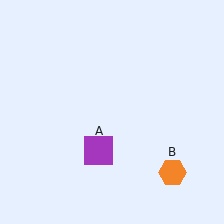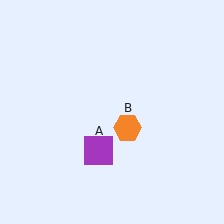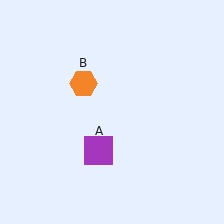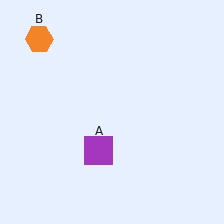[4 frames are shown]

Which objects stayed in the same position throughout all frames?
Purple square (object A) remained stationary.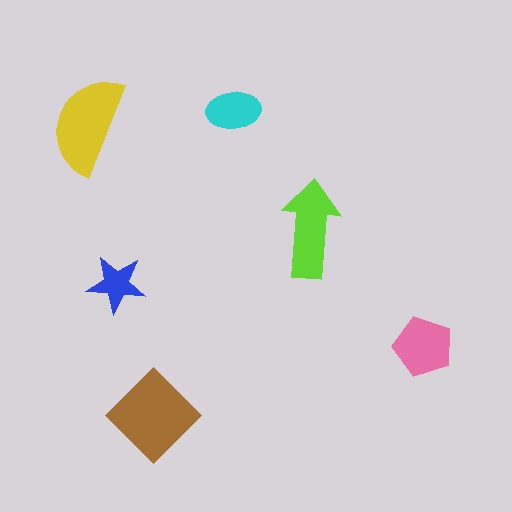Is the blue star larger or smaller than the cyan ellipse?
Smaller.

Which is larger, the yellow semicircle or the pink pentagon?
The yellow semicircle.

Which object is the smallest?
The blue star.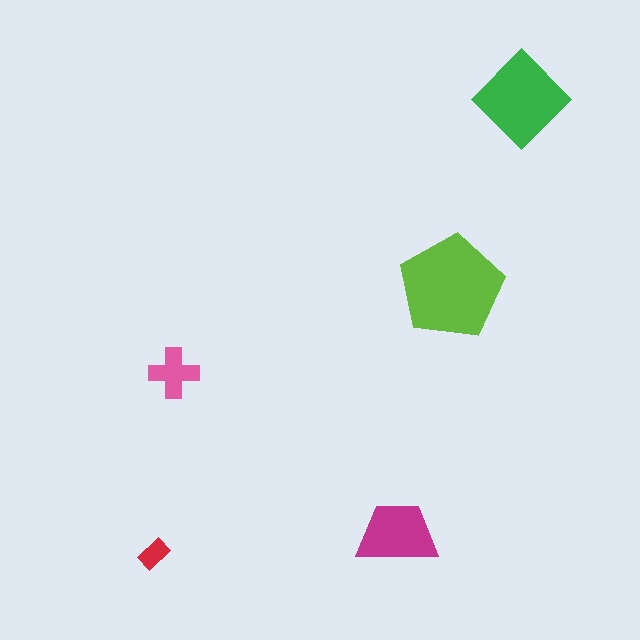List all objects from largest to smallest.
The lime pentagon, the green diamond, the magenta trapezoid, the pink cross, the red rectangle.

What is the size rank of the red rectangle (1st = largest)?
5th.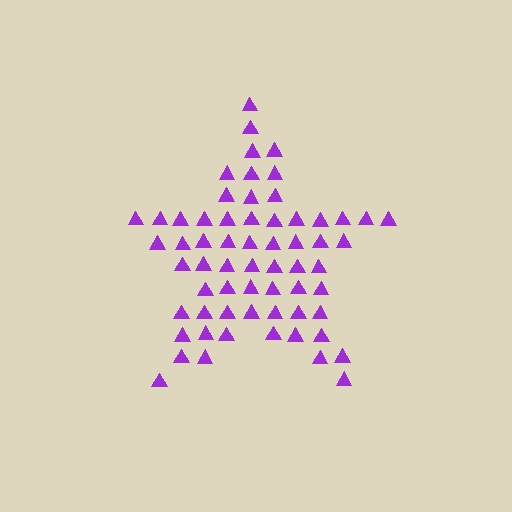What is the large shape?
The large shape is a star.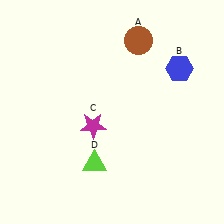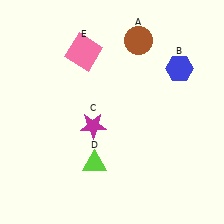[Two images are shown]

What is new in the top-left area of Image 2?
A pink square (E) was added in the top-left area of Image 2.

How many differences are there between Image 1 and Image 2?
There is 1 difference between the two images.